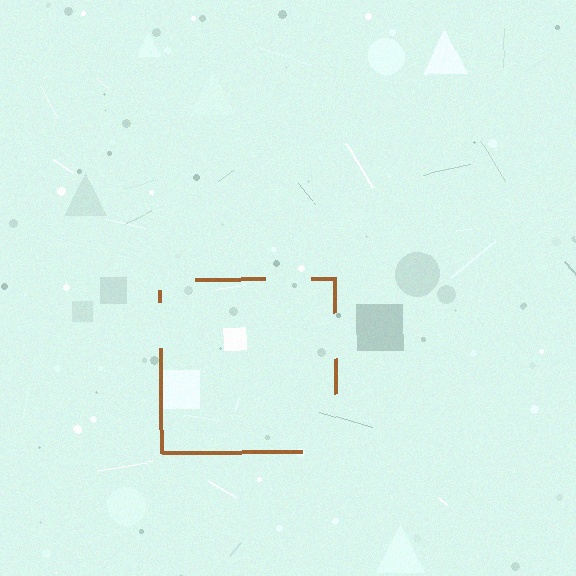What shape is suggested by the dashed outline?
The dashed outline suggests a square.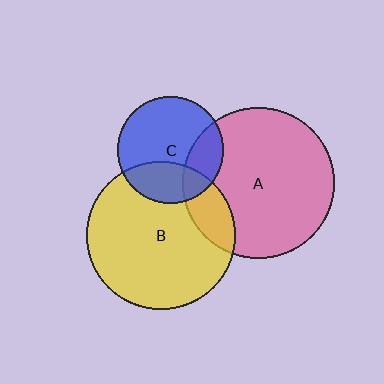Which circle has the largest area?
Circle A (pink).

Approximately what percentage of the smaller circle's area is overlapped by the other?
Approximately 30%.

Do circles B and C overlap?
Yes.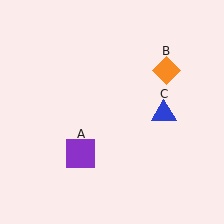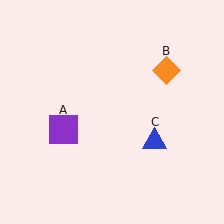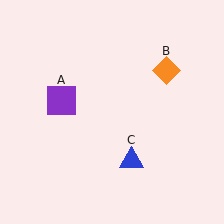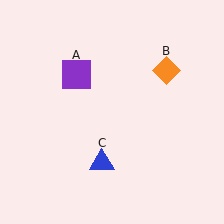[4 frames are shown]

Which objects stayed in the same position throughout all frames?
Orange diamond (object B) remained stationary.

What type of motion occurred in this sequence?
The purple square (object A), blue triangle (object C) rotated clockwise around the center of the scene.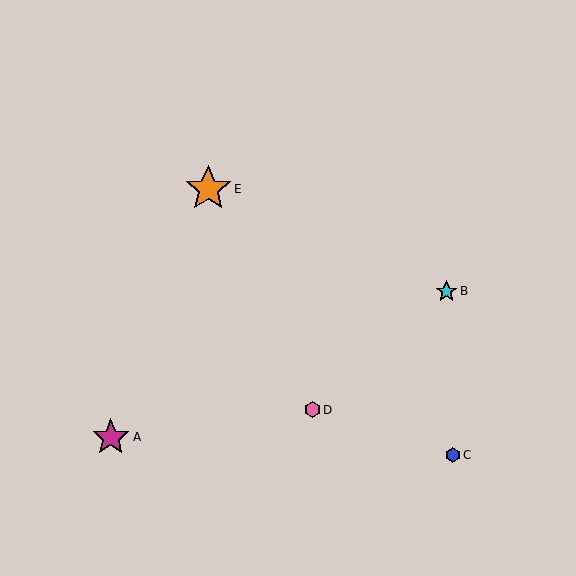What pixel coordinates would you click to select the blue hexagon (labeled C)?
Click at (453, 455) to select the blue hexagon C.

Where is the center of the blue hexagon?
The center of the blue hexagon is at (453, 455).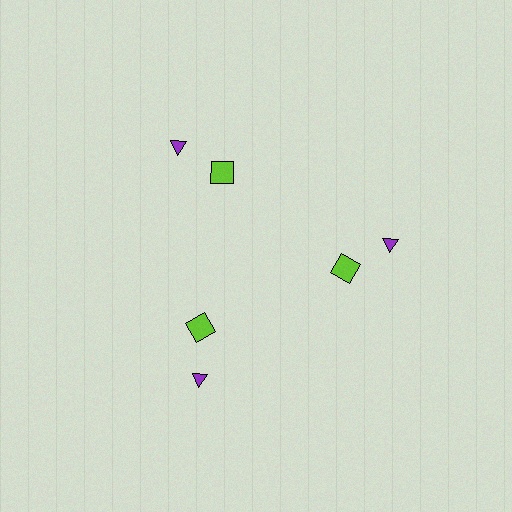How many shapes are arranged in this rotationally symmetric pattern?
There are 6 shapes, arranged in 3 groups of 2.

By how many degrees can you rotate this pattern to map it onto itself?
The pattern maps onto itself every 120 degrees of rotation.